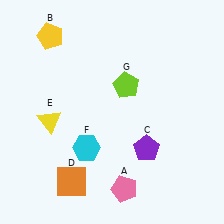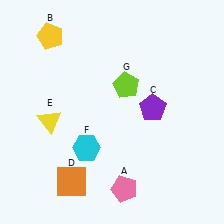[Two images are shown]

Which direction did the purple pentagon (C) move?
The purple pentagon (C) moved up.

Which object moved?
The purple pentagon (C) moved up.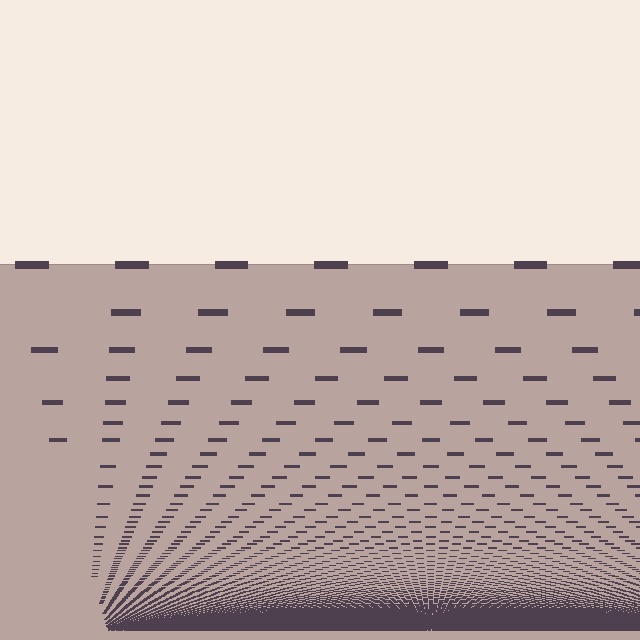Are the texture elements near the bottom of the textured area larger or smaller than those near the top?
Smaller. The gradient is inverted — elements near the bottom are smaller and denser.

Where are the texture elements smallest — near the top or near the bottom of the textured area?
Near the bottom.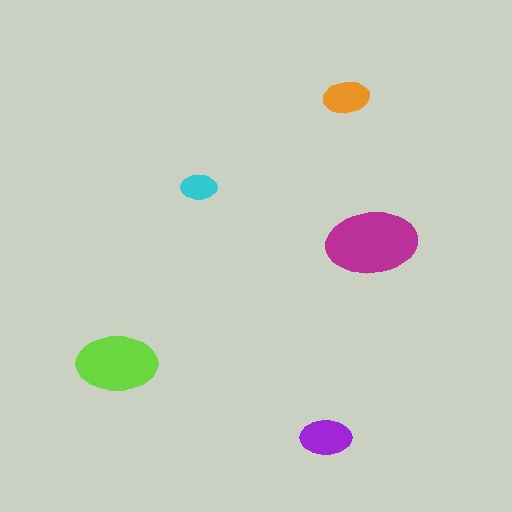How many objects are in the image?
There are 5 objects in the image.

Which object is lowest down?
The purple ellipse is bottommost.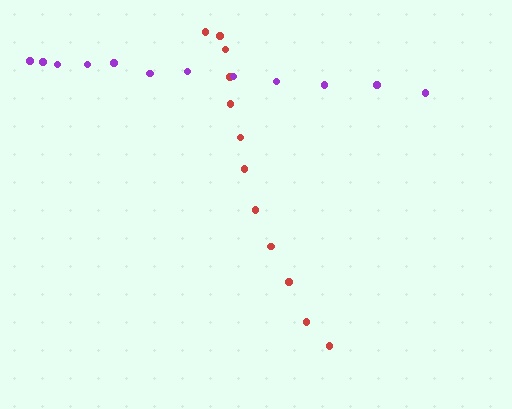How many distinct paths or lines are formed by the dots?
There are 2 distinct paths.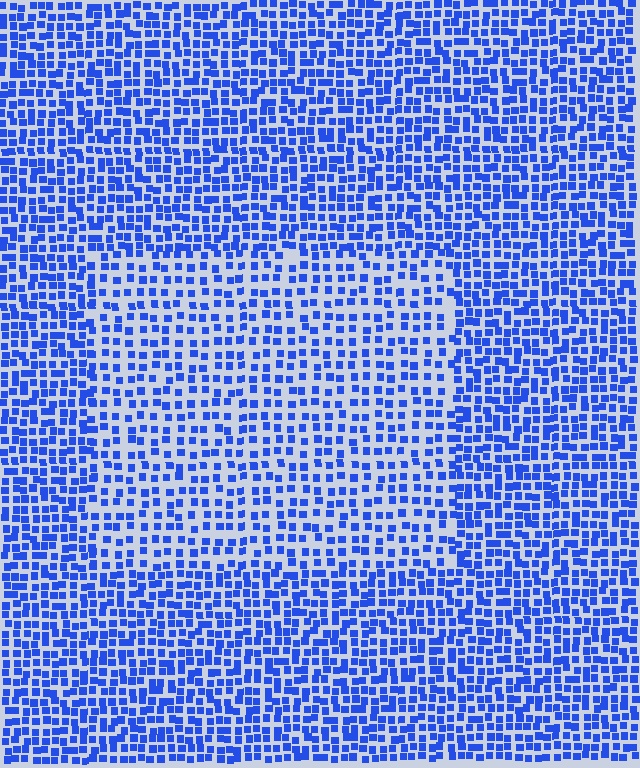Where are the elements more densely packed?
The elements are more densely packed outside the rectangle boundary.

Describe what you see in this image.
The image contains small blue elements arranged at two different densities. A rectangle-shaped region is visible where the elements are less densely packed than the surrounding area.